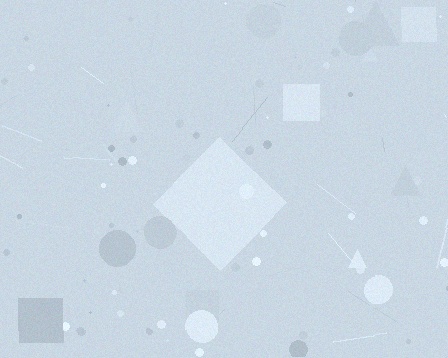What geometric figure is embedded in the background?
A diamond is embedded in the background.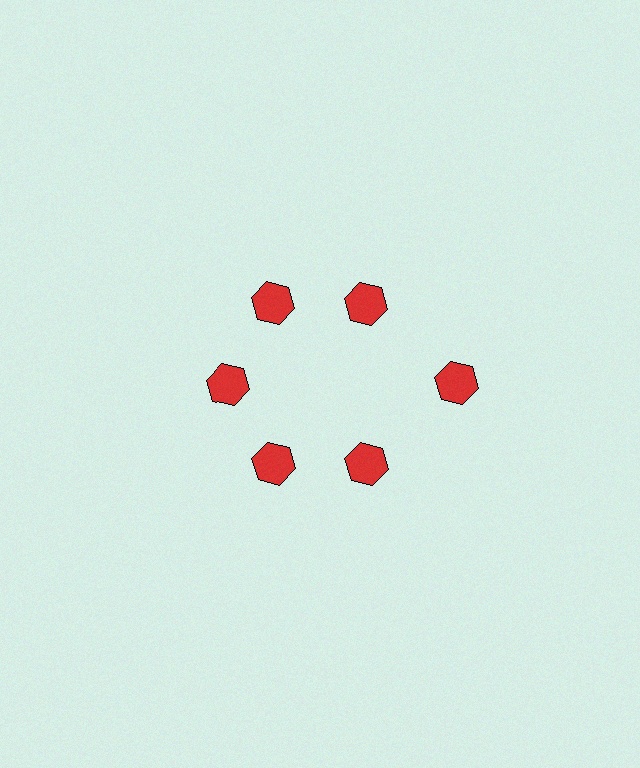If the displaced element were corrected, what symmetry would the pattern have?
It would have 6-fold rotational symmetry — the pattern would map onto itself every 60 degrees.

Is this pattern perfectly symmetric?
No. The 6 red hexagons are arranged in a ring, but one element near the 3 o'clock position is pushed outward from the center, breaking the 6-fold rotational symmetry.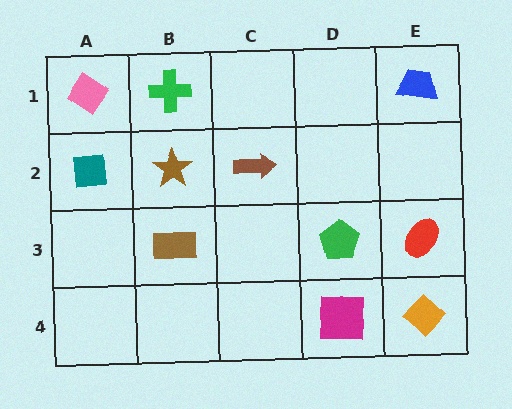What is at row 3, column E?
A red ellipse.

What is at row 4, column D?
A magenta square.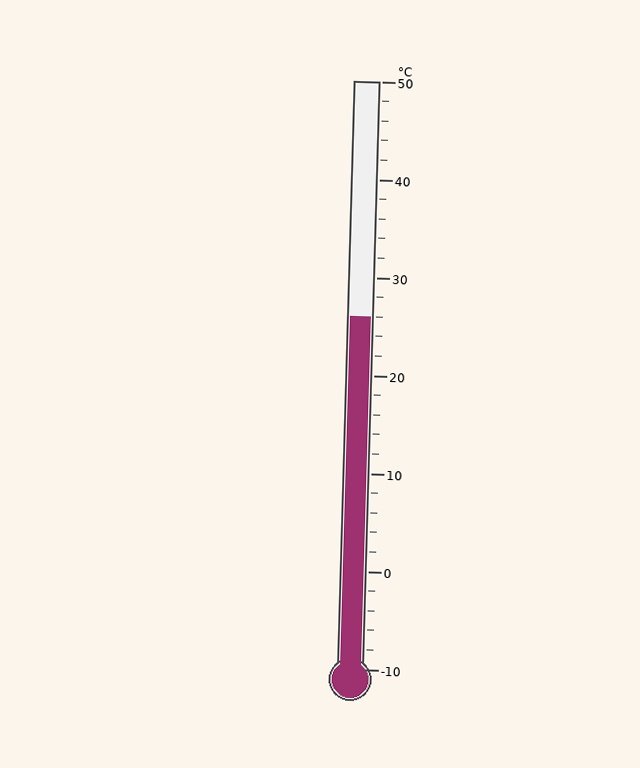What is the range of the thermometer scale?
The thermometer scale ranges from -10°C to 50°C.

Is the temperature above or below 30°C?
The temperature is below 30°C.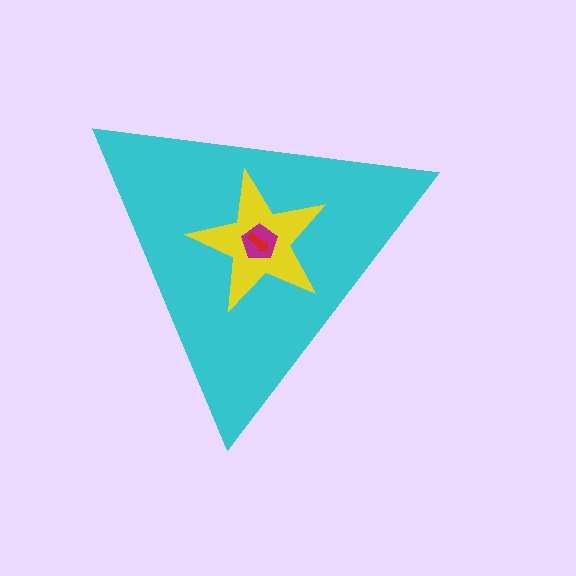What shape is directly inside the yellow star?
The magenta pentagon.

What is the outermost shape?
The cyan triangle.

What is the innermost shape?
The red arrow.